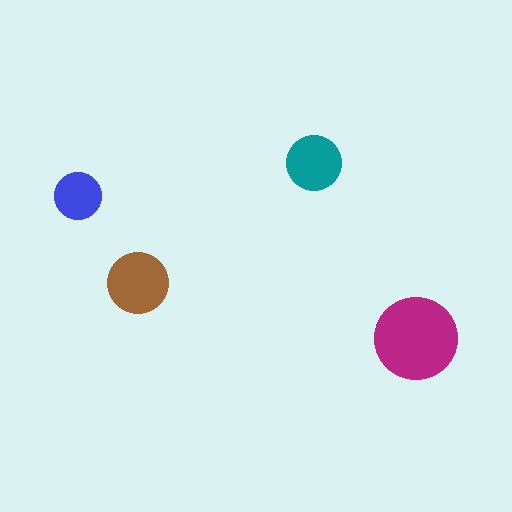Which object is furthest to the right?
The magenta circle is rightmost.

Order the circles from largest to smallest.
the magenta one, the brown one, the teal one, the blue one.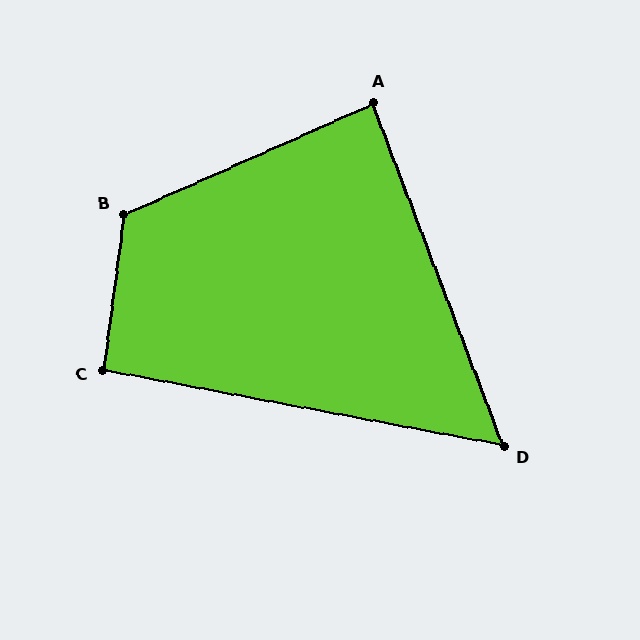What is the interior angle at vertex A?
Approximately 87 degrees (approximately right).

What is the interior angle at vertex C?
Approximately 93 degrees (approximately right).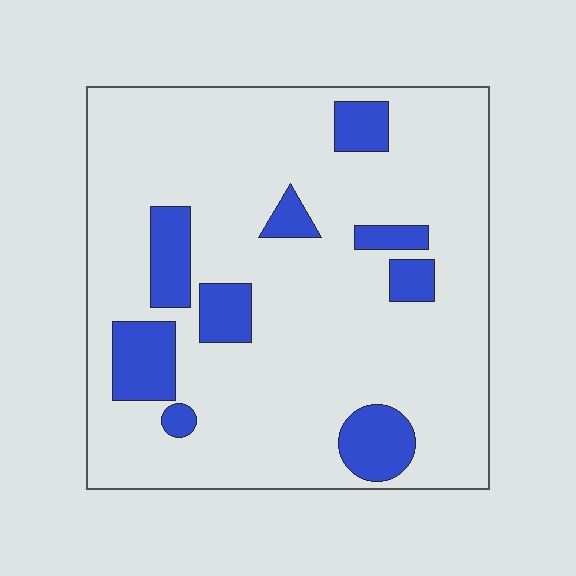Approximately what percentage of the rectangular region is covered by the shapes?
Approximately 15%.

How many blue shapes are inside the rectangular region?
9.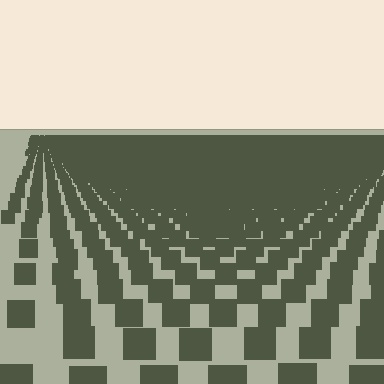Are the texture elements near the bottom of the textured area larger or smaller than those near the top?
Larger. Near the bottom, elements are closer to the viewer and appear at a bigger on-screen size.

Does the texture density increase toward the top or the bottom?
Density increases toward the top.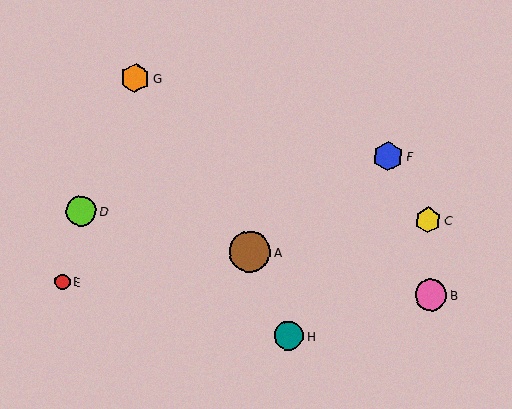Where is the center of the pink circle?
The center of the pink circle is at (431, 295).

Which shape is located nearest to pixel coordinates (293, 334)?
The teal circle (labeled H) at (289, 336) is nearest to that location.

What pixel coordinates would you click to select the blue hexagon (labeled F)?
Click at (388, 156) to select the blue hexagon F.